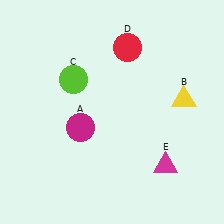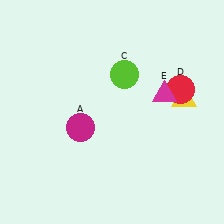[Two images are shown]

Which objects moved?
The objects that moved are: the lime circle (C), the red circle (D), the magenta triangle (E).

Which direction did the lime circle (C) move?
The lime circle (C) moved right.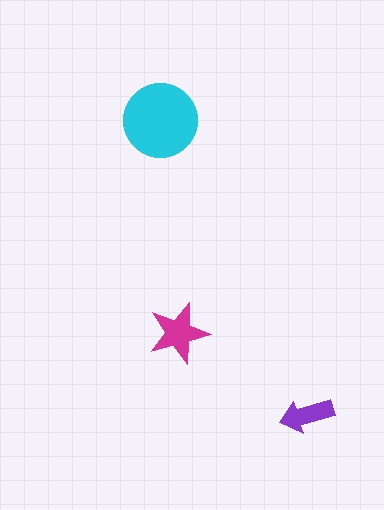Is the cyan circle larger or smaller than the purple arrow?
Larger.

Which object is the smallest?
The purple arrow.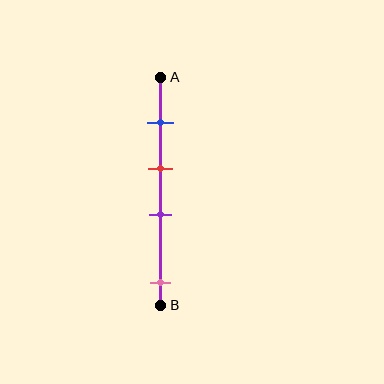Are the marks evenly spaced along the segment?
No, the marks are not evenly spaced.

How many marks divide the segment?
There are 4 marks dividing the segment.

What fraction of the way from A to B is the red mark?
The red mark is approximately 40% (0.4) of the way from A to B.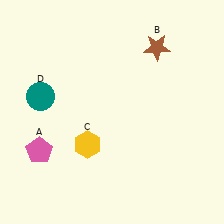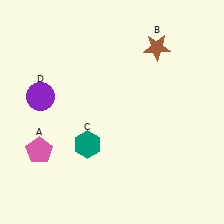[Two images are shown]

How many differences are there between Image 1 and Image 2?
There are 2 differences between the two images.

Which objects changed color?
C changed from yellow to teal. D changed from teal to purple.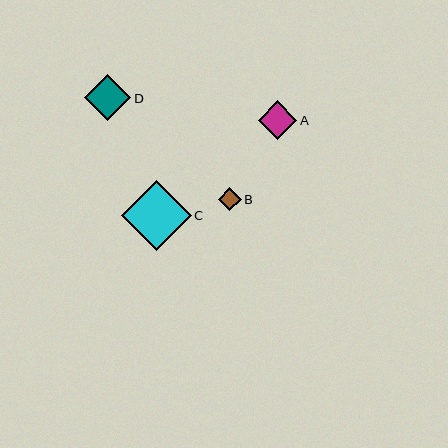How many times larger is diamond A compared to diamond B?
Diamond A is approximately 1.7 times the size of diamond B.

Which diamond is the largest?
Diamond C is the largest with a size of approximately 69 pixels.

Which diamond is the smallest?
Diamond B is the smallest with a size of approximately 23 pixels.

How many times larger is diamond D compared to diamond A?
Diamond D is approximately 1.2 times the size of diamond A.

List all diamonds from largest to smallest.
From largest to smallest: C, D, A, B.